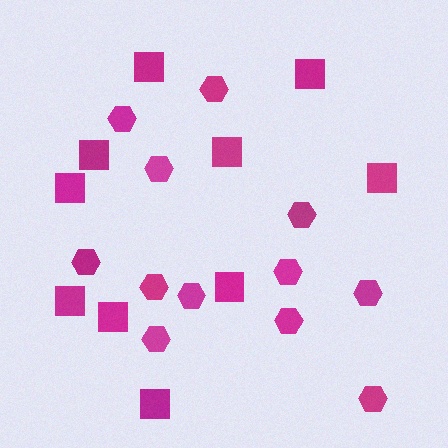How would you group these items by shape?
There are 2 groups: one group of squares (10) and one group of hexagons (12).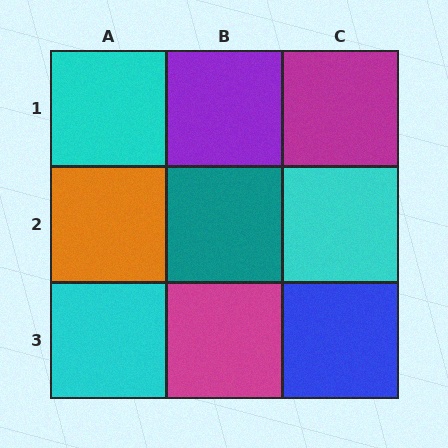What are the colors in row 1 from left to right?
Cyan, purple, magenta.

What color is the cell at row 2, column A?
Orange.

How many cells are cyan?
3 cells are cyan.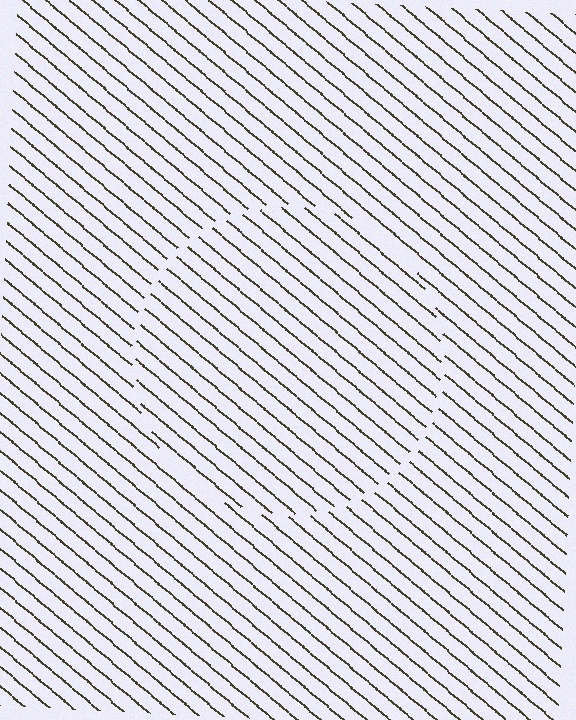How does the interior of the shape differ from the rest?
The interior of the shape contains the same grating, shifted by half a period — the contour is defined by the phase discontinuity where line-ends from the inner and outer gratings abut.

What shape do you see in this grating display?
An illusory circle. The interior of the shape contains the same grating, shifted by half a period — the contour is defined by the phase discontinuity where line-ends from the inner and outer gratings abut.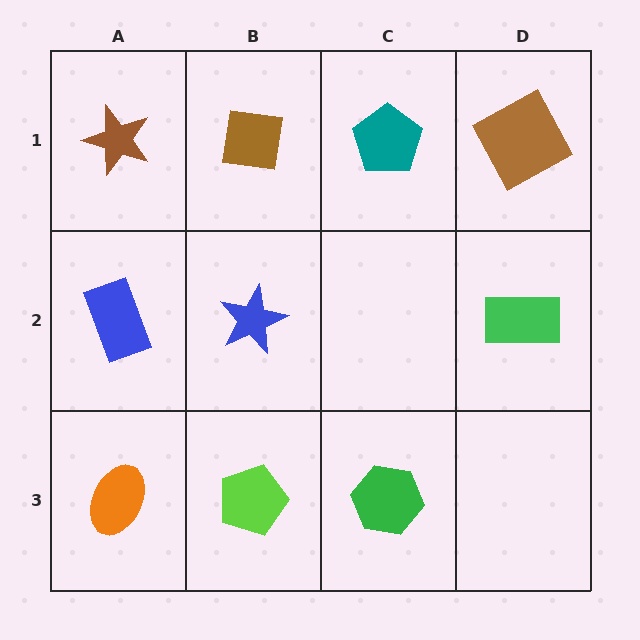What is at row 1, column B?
A brown square.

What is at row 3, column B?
A lime pentagon.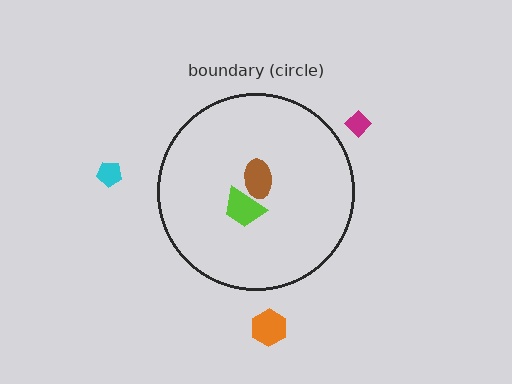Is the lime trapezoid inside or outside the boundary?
Inside.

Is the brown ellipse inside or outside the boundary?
Inside.